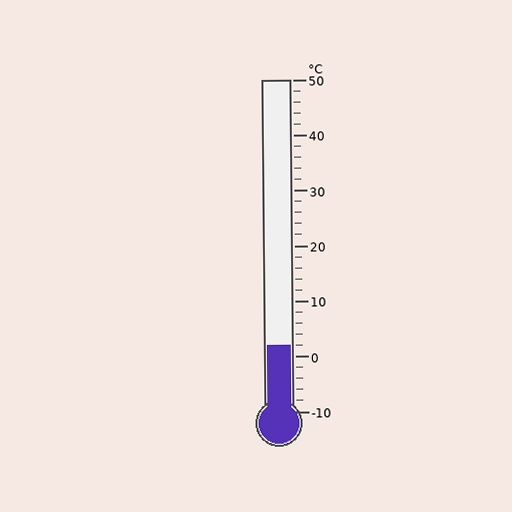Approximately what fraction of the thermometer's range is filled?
The thermometer is filled to approximately 20% of its range.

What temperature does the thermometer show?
The thermometer shows approximately 2°C.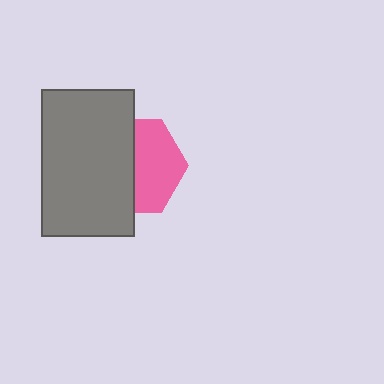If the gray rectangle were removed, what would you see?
You would see the complete pink hexagon.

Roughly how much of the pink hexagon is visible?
About half of it is visible (roughly 49%).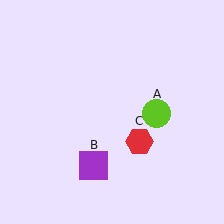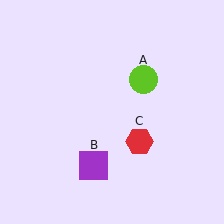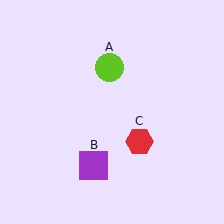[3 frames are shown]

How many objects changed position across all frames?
1 object changed position: lime circle (object A).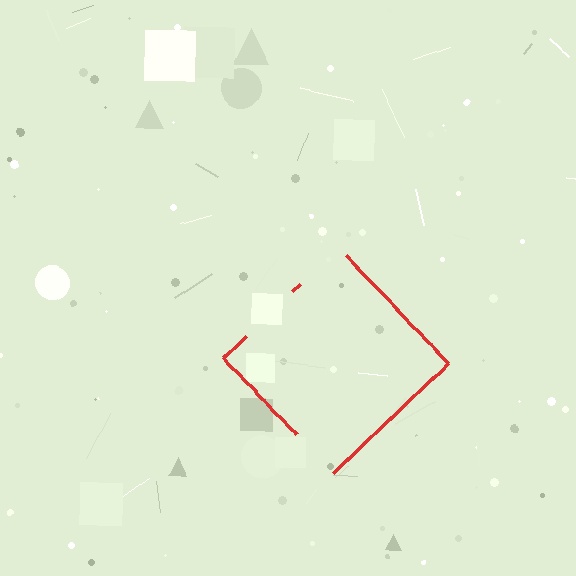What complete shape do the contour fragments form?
The contour fragments form a diamond.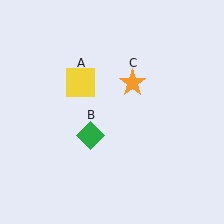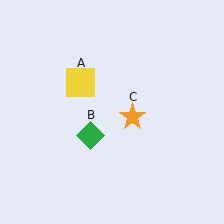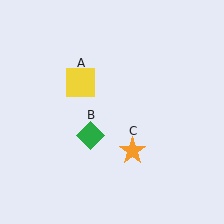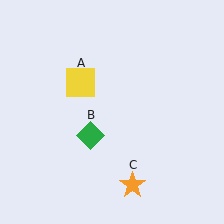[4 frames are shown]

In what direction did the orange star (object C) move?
The orange star (object C) moved down.